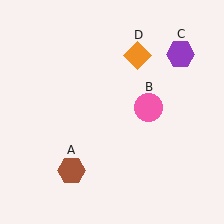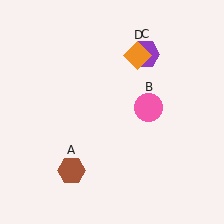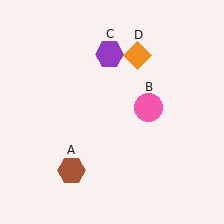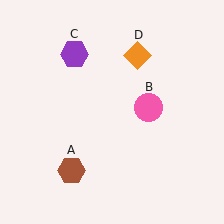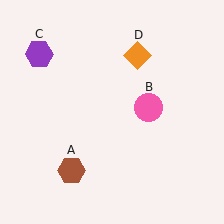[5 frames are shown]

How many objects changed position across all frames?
1 object changed position: purple hexagon (object C).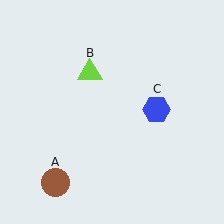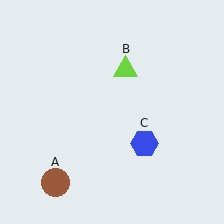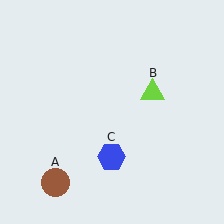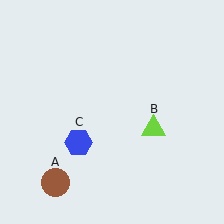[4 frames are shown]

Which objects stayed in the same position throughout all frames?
Brown circle (object A) remained stationary.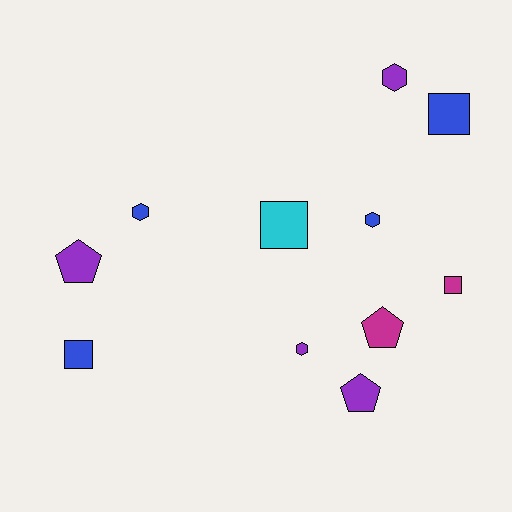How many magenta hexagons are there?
There are no magenta hexagons.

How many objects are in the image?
There are 11 objects.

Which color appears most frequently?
Purple, with 4 objects.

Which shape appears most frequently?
Hexagon, with 4 objects.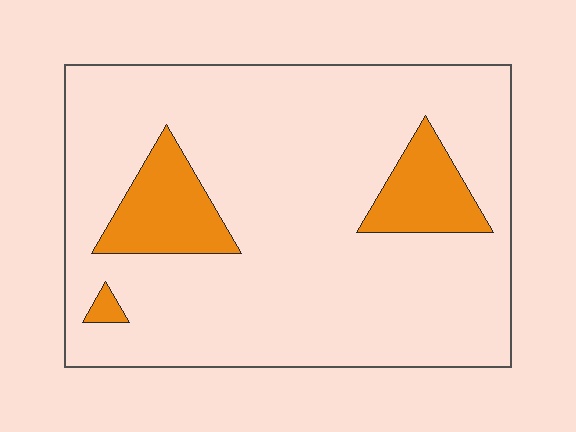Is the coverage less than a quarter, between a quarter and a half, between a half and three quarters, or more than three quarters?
Less than a quarter.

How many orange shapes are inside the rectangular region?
3.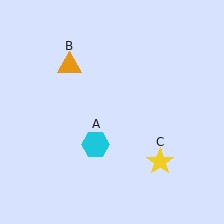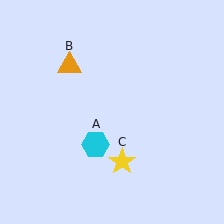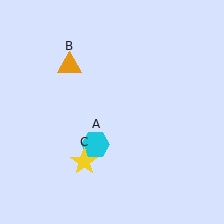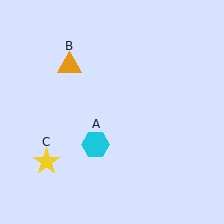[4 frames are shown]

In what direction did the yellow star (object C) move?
The yellow star (object C) moved left.